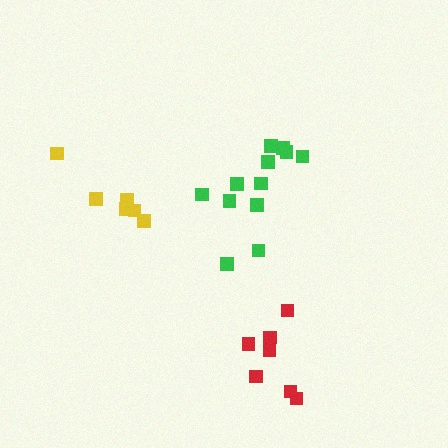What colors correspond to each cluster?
The clusters are colored: green, yellow, red.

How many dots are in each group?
Group 1: 12 dots, Group 2: 6 dots, Group 3: 7 dots (25 total).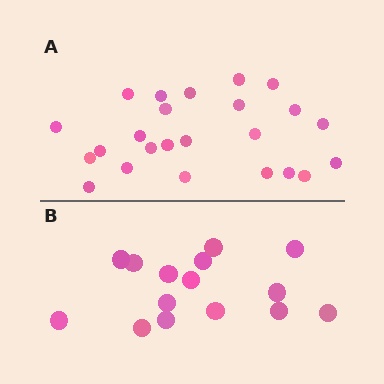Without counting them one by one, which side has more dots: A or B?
Region A (the top region) has more dots.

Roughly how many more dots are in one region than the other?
Region A has roughly 8 or so more dots than region B.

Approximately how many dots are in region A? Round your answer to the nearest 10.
About 20 dots. (The exact count is 24, which rounds to 20.)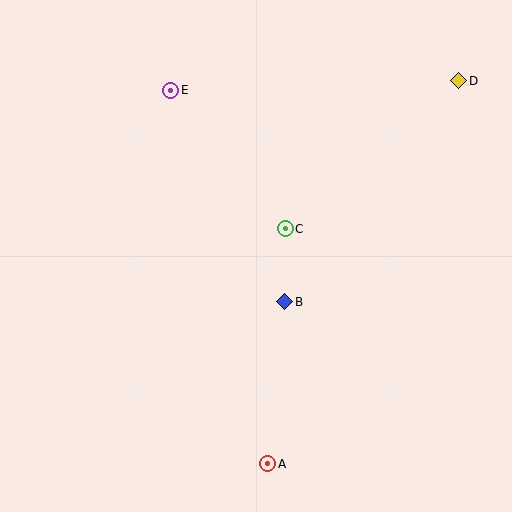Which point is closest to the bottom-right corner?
Point A is closest to the bottom-right corner.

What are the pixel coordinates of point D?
Point D is at (459, 81).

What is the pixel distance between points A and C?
The distance between A and C is 236 pixels.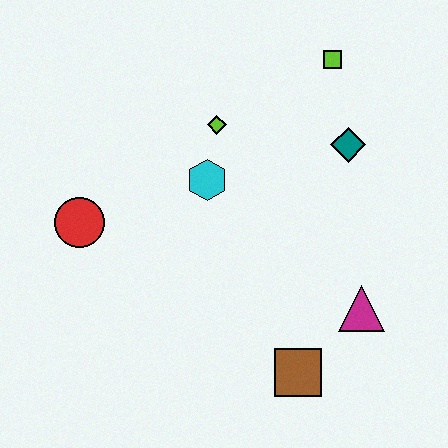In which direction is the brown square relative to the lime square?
The brown square is below the lime square.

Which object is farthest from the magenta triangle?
The red circle is farthest from the magenta triangle.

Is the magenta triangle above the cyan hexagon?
No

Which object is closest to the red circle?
The cyan hexagon is closest to the red circle.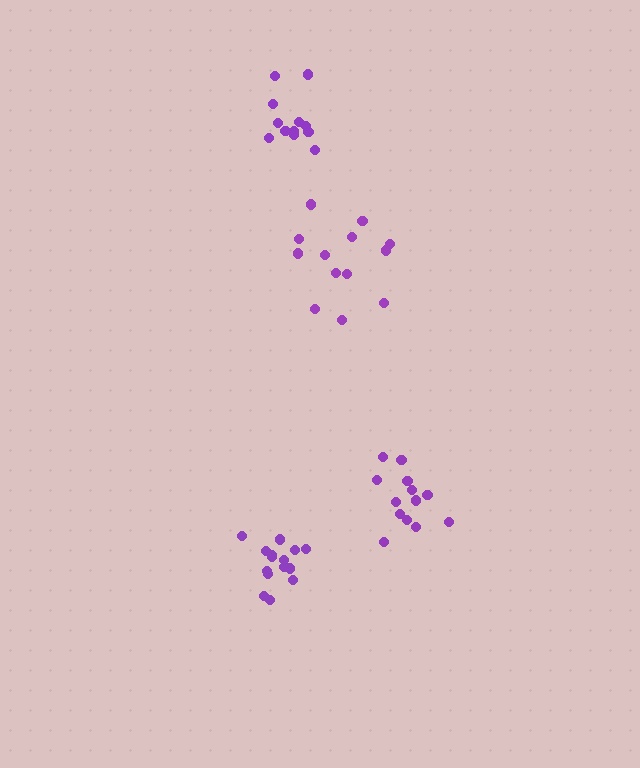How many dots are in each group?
Group 1: 13 dots, Group 2: 15 dots, Group 3: 13 dots, Group 4: 12 dots (53 total).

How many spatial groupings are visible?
There are 4 spatial groupings.